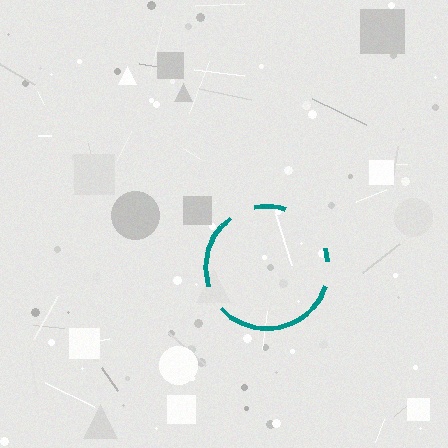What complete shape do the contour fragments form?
The contour fragments form a circle.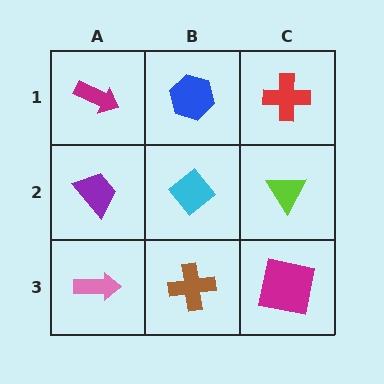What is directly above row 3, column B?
A cyan diamond.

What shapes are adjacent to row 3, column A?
A purple trapezoid (row 2, column A), a brown cross (row 3, column B).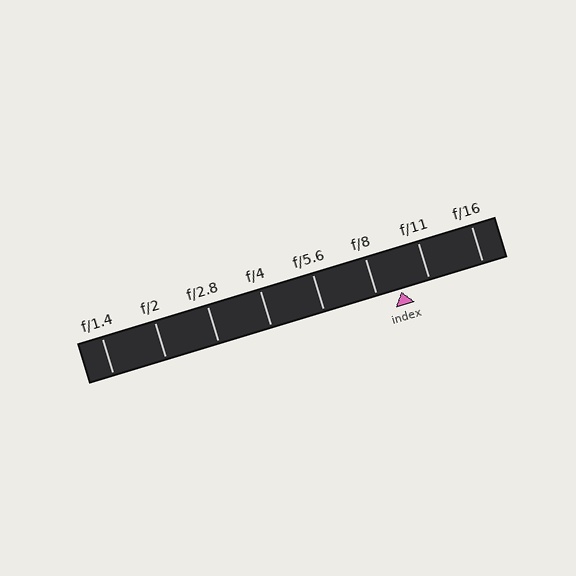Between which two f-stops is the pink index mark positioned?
The index mark is between f/8 and f/11.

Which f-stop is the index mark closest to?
The index mark is closest to f/8.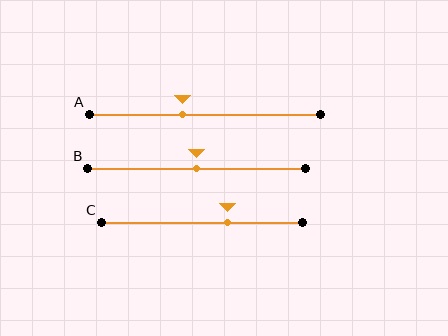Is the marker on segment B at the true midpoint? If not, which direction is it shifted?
Yes, the marker on segment B is at the true midpoint.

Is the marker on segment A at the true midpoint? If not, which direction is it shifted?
No, the marker on segment A is shifted to the left by about 10% of the segment length.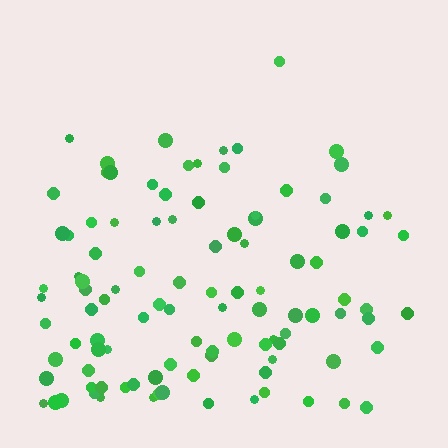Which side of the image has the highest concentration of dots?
The bottom.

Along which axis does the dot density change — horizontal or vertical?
Vertical.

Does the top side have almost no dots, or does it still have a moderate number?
Still a moderate number, just noticeably fewer than the bottom.